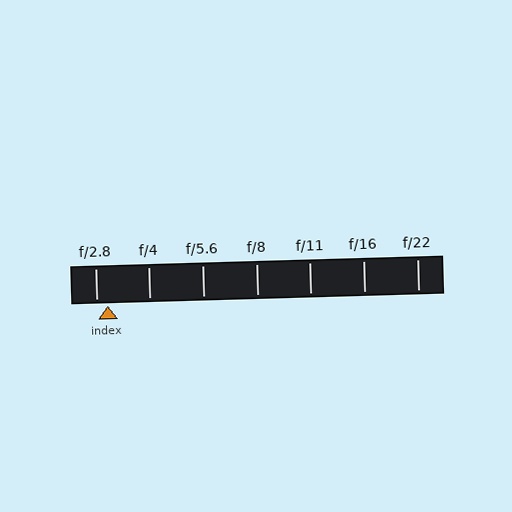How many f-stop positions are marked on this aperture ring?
There are 7 f-stop positions marked.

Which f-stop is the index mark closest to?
The index mark is closest to f/2.8.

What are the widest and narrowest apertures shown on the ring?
The widest aperture shown is f/2.8 and the narrowest is f/22.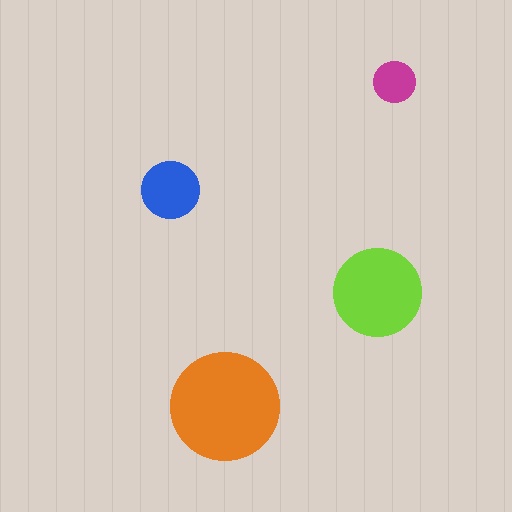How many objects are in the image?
There are 4 objects in the image.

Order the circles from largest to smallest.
the orange one, the lime one, the blue one, the magenta one.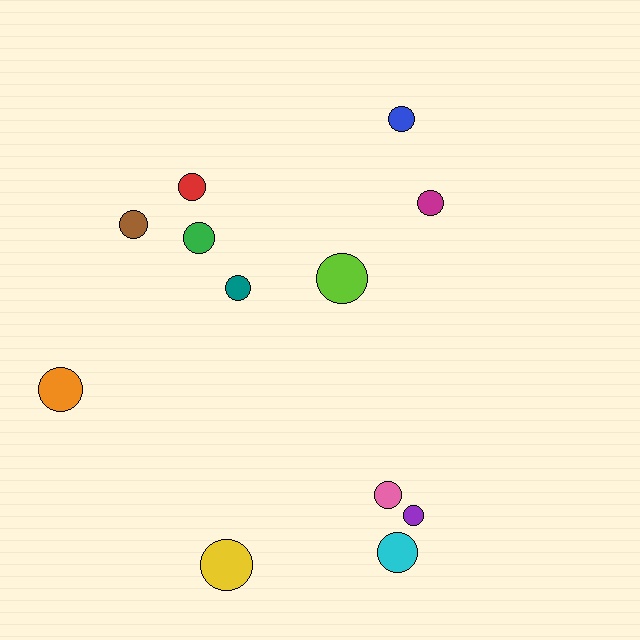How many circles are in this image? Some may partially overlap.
There are 12 circles.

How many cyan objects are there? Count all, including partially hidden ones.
There is 1 cyan object.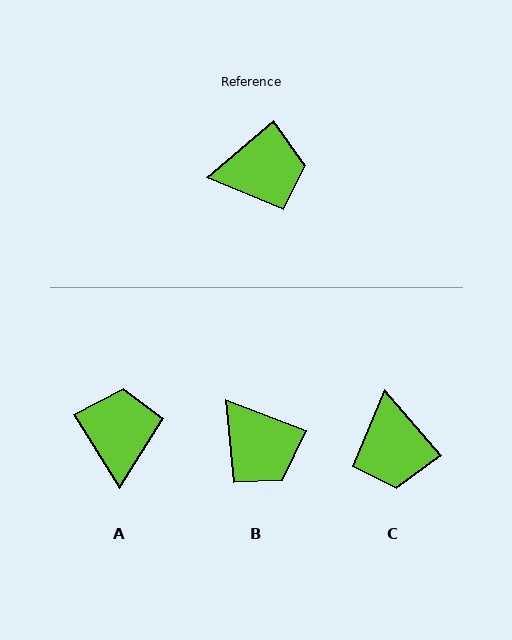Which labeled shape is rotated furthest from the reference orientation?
C, about 90 degrees away.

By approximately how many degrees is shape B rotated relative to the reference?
Approximately 61 degrees clockwise.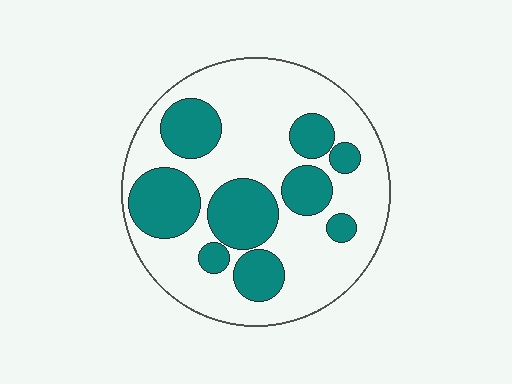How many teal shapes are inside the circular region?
9.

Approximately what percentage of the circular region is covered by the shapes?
Approximately 35%.